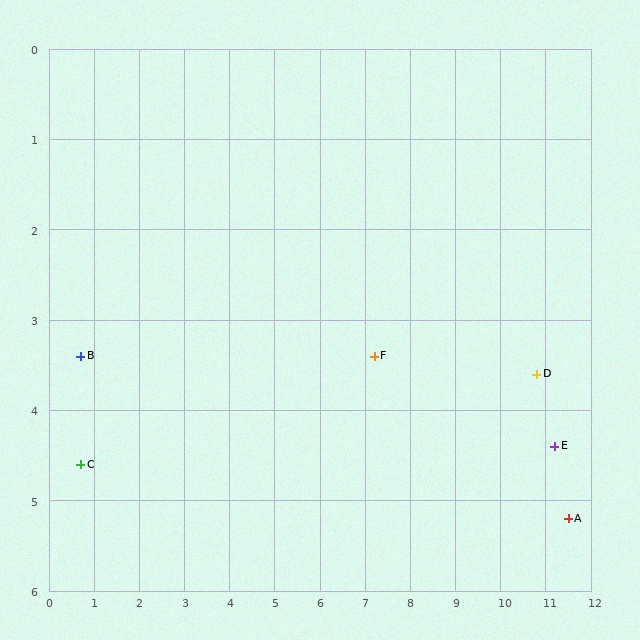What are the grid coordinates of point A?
Point A is at approximately (11.5, 5.2).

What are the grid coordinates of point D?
Point D is at approximately (10.8, 3.6).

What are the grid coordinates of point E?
Point E is at approximately (11.2, 4.4).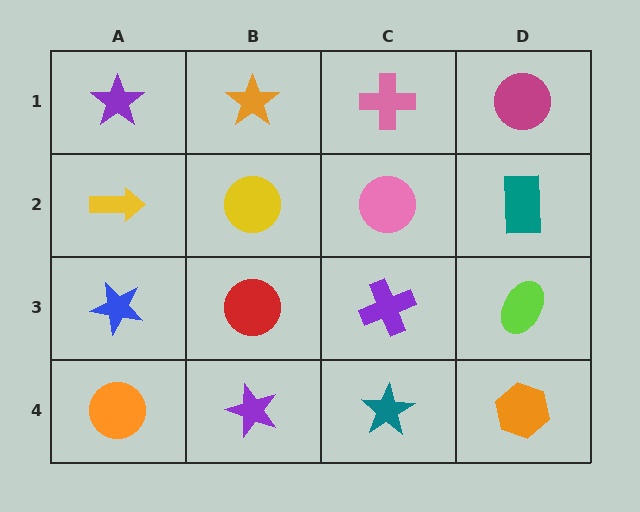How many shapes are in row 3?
4 shapes.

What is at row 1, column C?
A pink cross.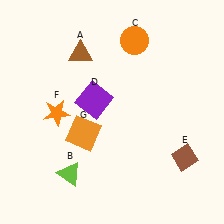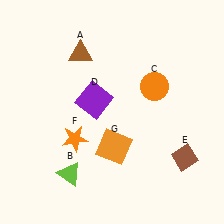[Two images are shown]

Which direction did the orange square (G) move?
The orange square (G) moved right.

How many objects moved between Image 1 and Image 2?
3 objects moved between the two images.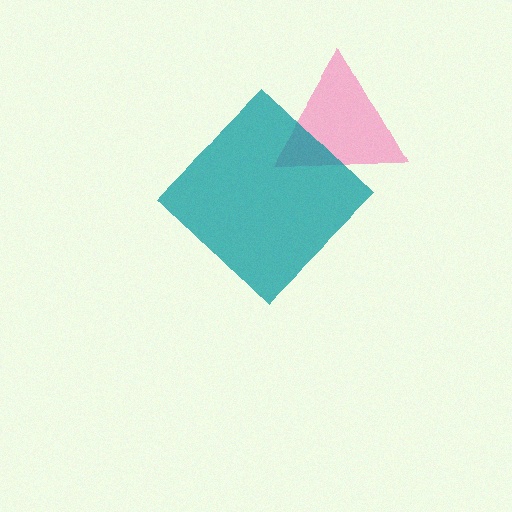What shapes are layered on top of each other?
The layered shapes are: a pink triangle, a teal diamond.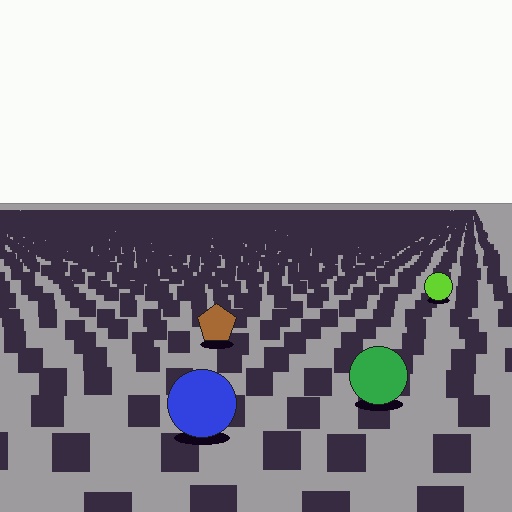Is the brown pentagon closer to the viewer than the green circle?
No. The green circle is closer — you can tell from the texture gradient: the ground texture is coarser near it.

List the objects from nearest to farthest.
From nearest to farthest: the blue circle, the green circle, the brown pentagon, the lime circle.